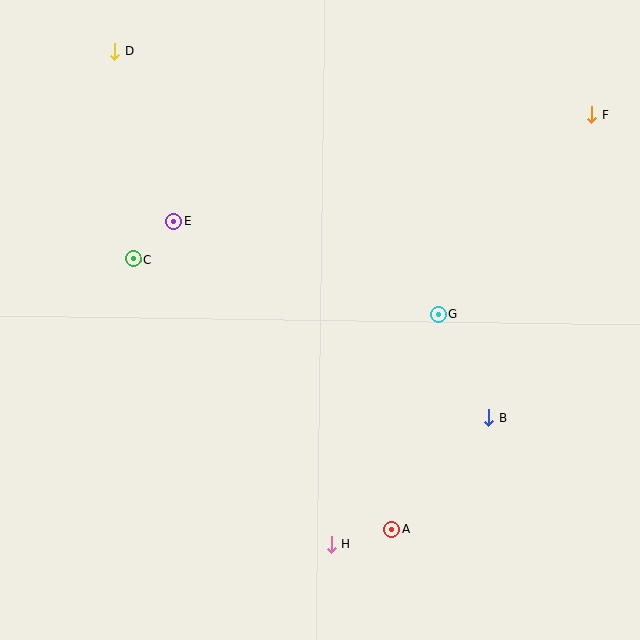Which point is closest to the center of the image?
Point G at (438, 314) is closest to the center.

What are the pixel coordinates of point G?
Point G is at (438, 314).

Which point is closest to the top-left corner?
Point D is closest to the top-left corner.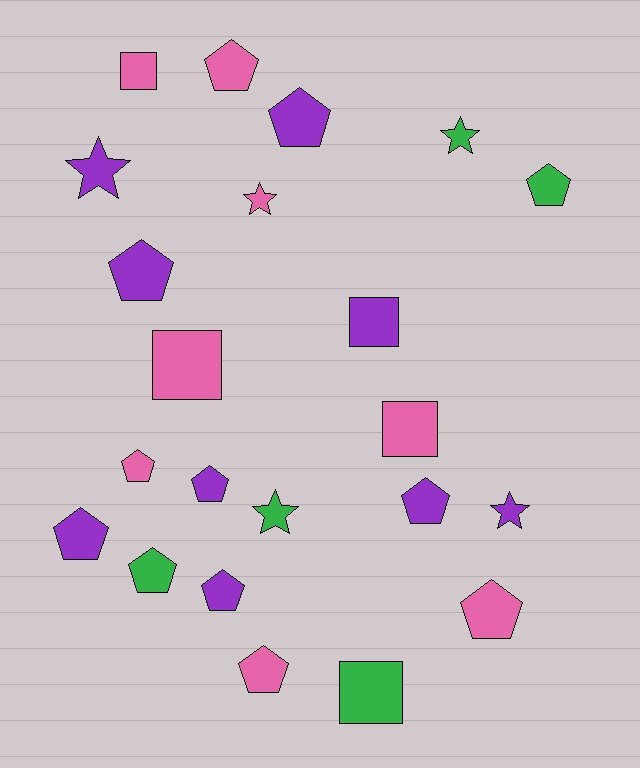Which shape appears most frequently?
Pentagon, with 12 objects.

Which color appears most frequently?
Purple, with 9 objects.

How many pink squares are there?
There are 3 pink squares.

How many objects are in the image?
There are 22 objects.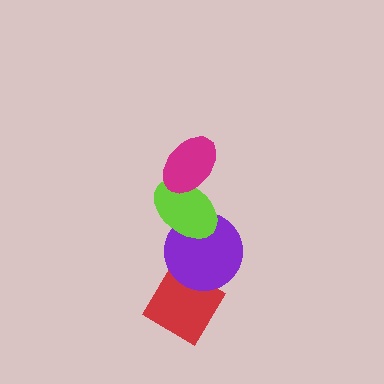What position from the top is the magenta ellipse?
The magenta ellipse is 1st from the top.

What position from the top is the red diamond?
The red diamond is 4th from the top.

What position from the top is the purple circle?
The purple circle is 3rd from the top.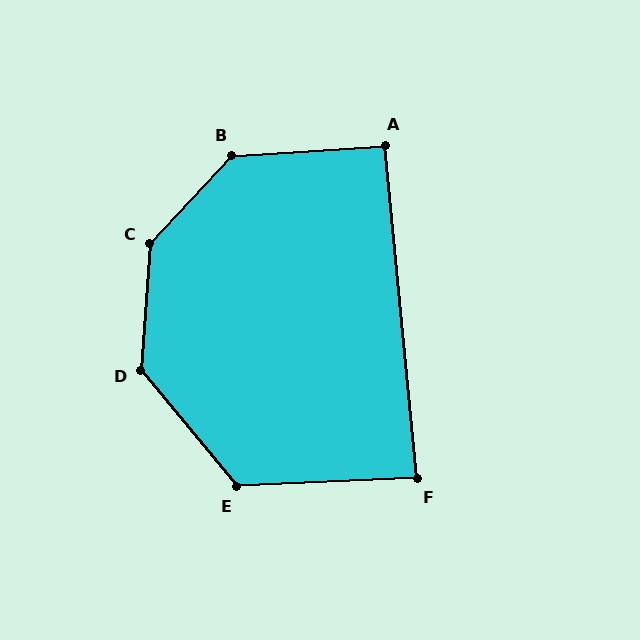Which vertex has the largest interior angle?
C, at approximately 141 degrees.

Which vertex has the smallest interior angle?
F, at approximately 87 degrees.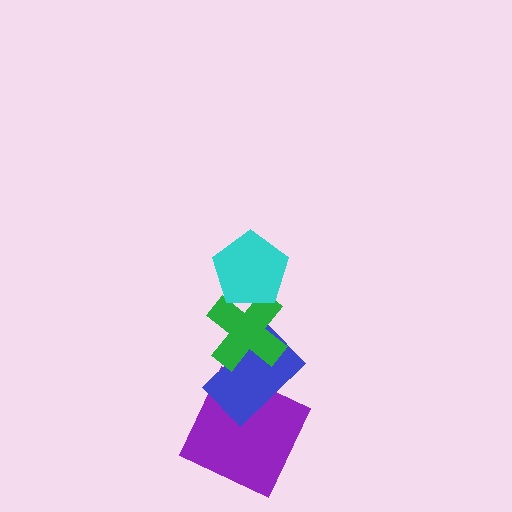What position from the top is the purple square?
The purple square is 4th from the top.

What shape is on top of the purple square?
The blue rectangle is on top of the purple square.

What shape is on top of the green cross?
The cyan pentagon is on top of the green cross.